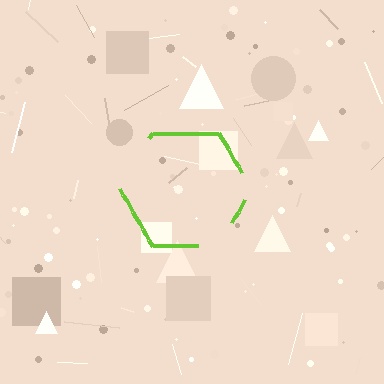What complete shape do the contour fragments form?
The contour fragments form a hexagon.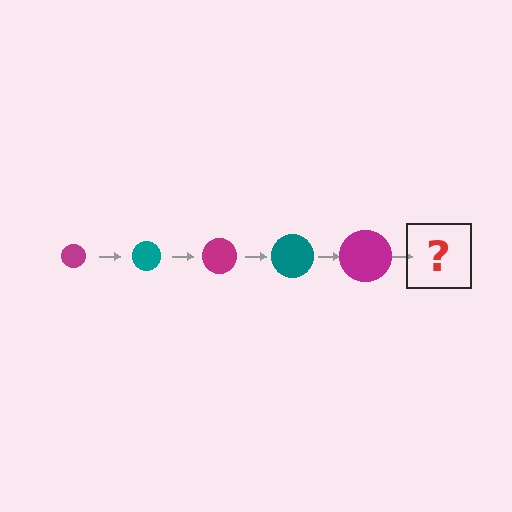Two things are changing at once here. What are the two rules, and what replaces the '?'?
The two rules are that the circle grows larger each step and the color cycles through magenta and teal. The '?' should be a teal circle, larger than the previous one.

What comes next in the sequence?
The next element should be a teal circle, larger than the previous one.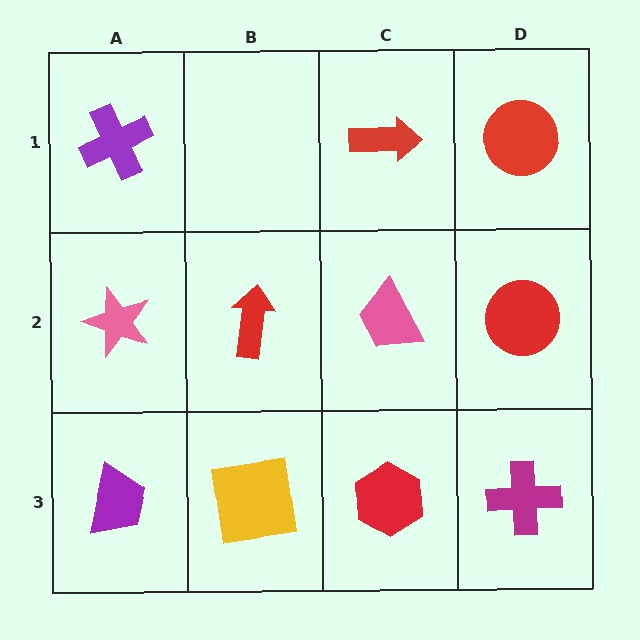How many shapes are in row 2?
4 shapes.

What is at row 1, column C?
A red arrow.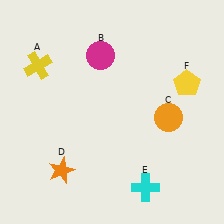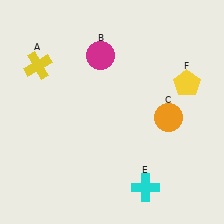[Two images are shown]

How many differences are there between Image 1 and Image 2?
There is 1 difference between the two images.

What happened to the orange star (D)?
The orange star (D) was removed in Image 2. It was in the bottom-left area of Image 1.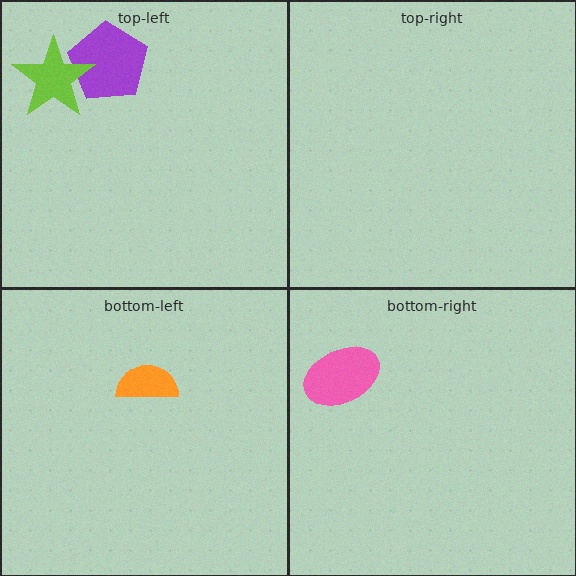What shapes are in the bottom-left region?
The orange semicircle.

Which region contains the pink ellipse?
The bottom-right region.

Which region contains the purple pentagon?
The top-left region.